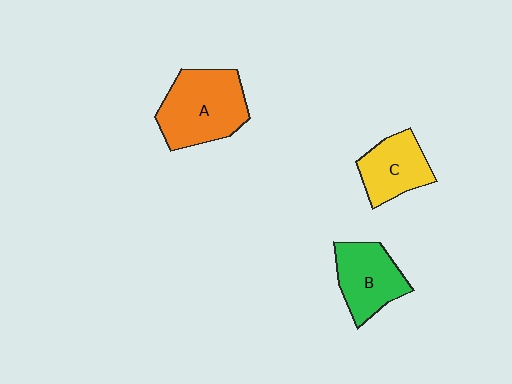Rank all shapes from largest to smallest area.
From largest to smallest: A (orange), B (green), C (yellow).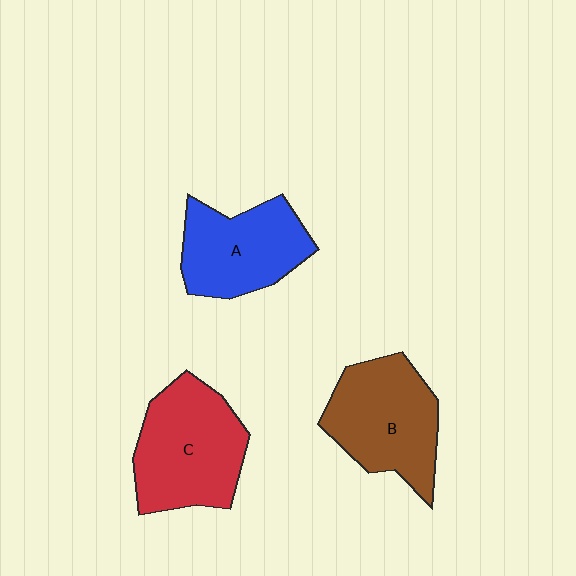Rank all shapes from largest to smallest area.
From largest to smallest: C (red), B (brown), A (blue).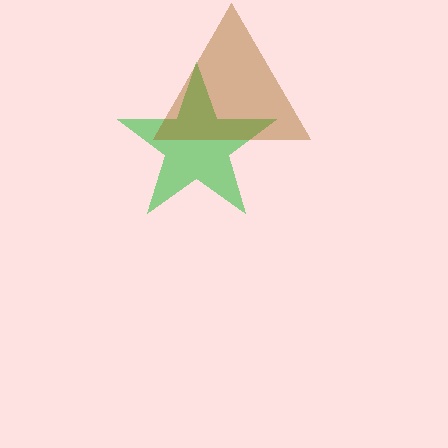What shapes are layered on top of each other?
The layered shapes are: a green star, a brown triangle.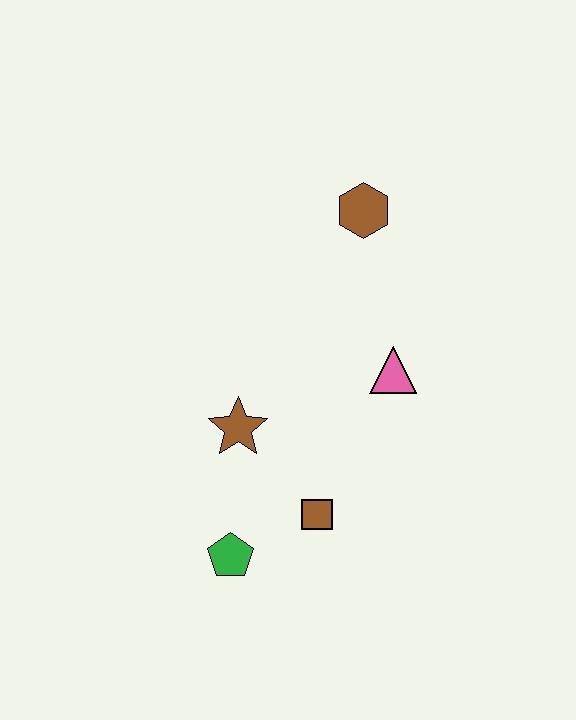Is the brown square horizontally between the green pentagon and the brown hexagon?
Yes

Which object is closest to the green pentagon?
The brown square is closest to the green pentagon.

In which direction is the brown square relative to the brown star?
The brown square is below the brown star.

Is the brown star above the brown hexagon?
No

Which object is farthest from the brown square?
The brown hexagon is farthest from the brown square.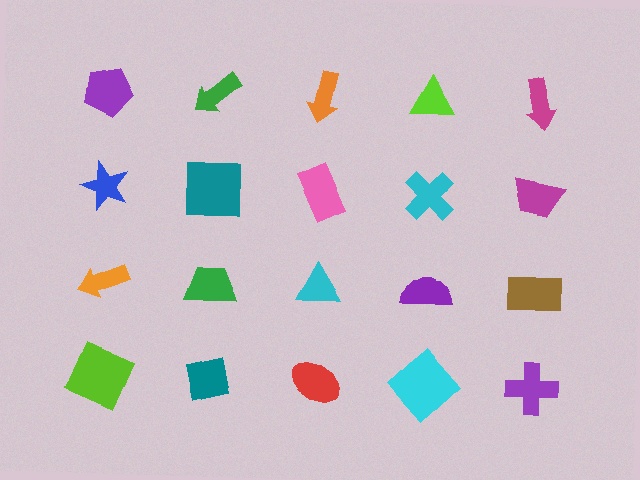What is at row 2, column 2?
A teal square.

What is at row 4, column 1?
A lime square.